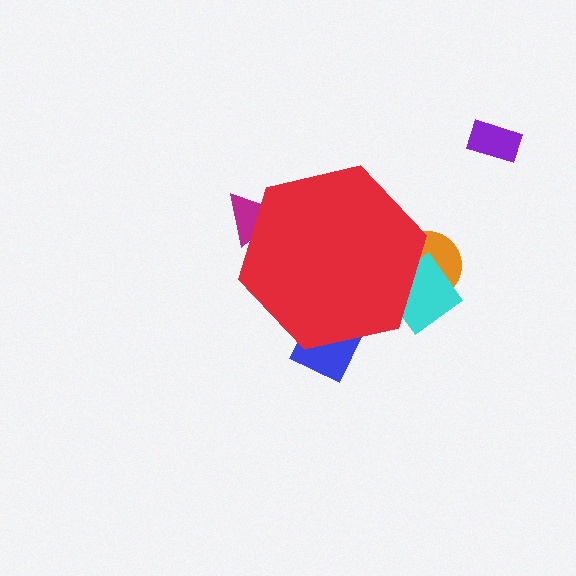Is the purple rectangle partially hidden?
No, the purple rectangle is fully visible.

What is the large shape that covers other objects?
A red hexagon.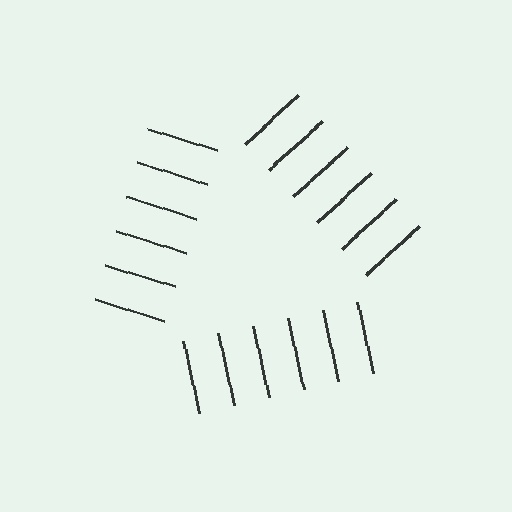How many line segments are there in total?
18 — 6 along each of the 3 edges.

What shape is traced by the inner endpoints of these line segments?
An illusory triangle — the line segments terminate on its edges but no continuous stroke is drawn.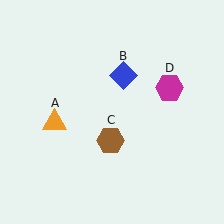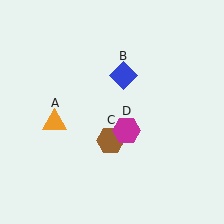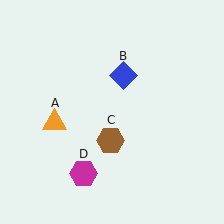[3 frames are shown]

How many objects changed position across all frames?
1 object changed position: magenta hexagon (object D).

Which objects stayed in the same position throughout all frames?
Orange triangle (object A) and blue diamond (object B) and brown hexagon (object C) remained stationary.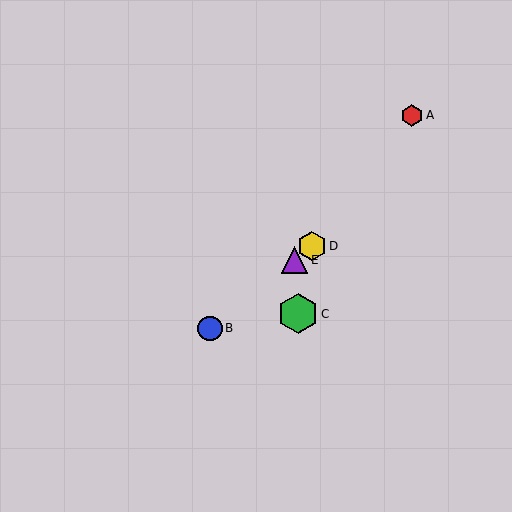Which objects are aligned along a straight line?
Objects B, D, E are aligned along a straight line.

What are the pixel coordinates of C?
Object C is at (298, 314).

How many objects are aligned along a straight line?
3 objects (B, D, E) are aligned along a straight line.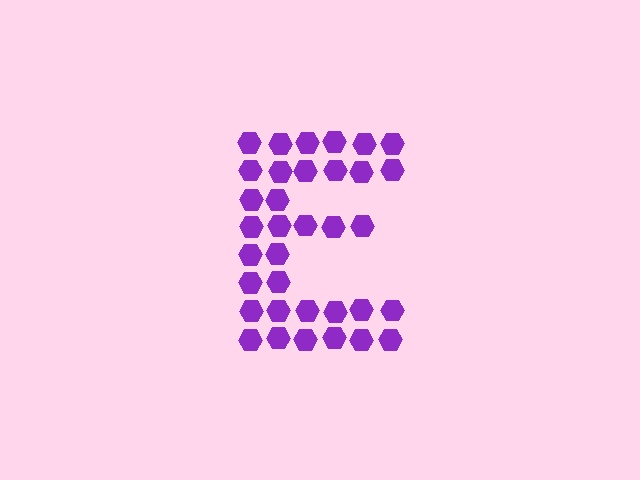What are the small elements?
The small elements are hexagons.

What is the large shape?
The large shape is the letter E.